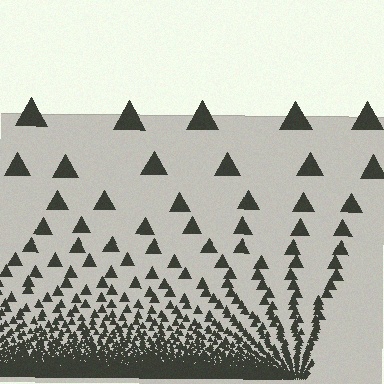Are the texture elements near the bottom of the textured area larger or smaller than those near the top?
Smaller. The gradient is inverted — elements near the bottom are smaller and denser.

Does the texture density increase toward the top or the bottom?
Density increases toward the bottom.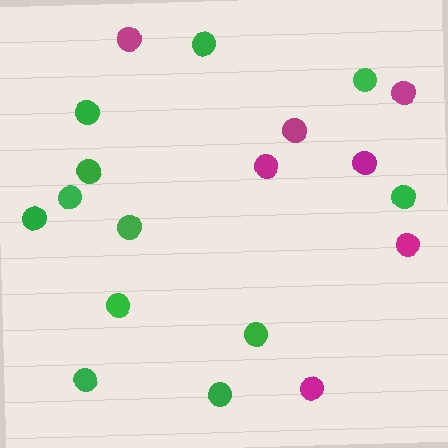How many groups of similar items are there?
There are 2 groups: one group of magenta circles (7) and one group of green circles (12).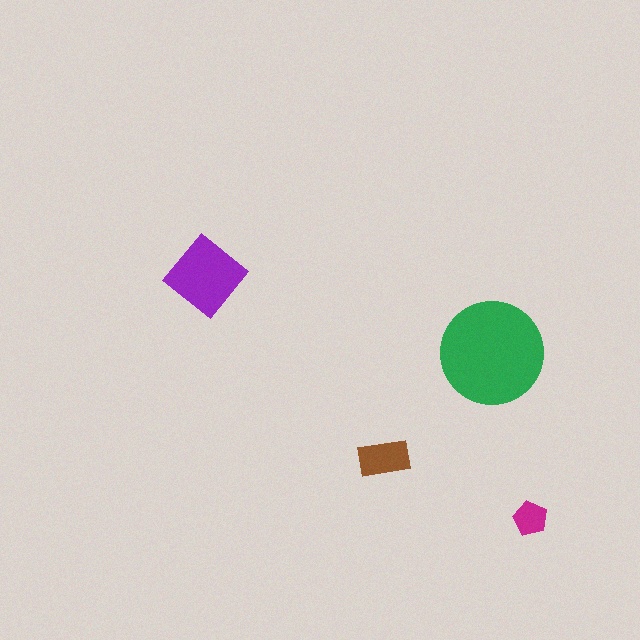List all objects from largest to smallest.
The green circle, the purple diamond, the brown rectangle, the magenta pentagon.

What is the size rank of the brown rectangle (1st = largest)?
3rd.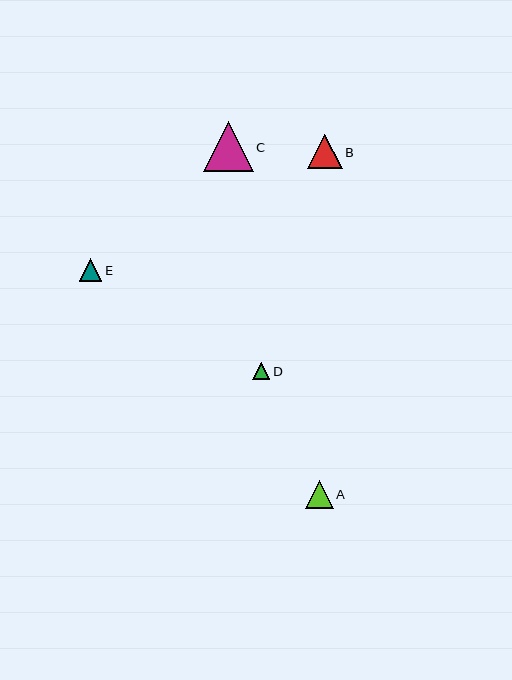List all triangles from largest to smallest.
From largest to smallest: C, B, A, E, D.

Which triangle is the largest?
Triangle C is the largest with a size of approximately 50 pixels.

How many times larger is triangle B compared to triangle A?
Triangle B is approximately 1.2 times the size of triangle A.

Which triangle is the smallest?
Triangle D is the smallest with a size of approximately 17 pixels.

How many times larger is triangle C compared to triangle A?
Triangle C is approximately 1.8 times the size of triangle A.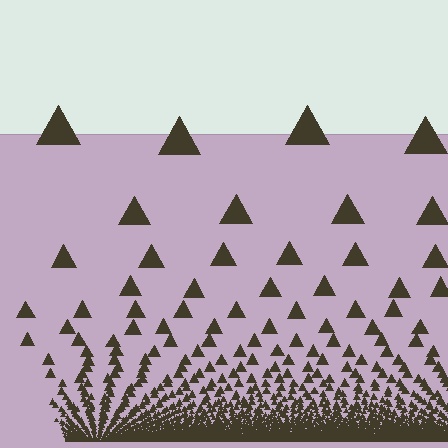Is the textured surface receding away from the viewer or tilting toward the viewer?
The surface appears to tilt toward the viewer. Texture elements get larger and sparser toward the top.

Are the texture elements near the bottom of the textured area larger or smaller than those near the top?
Smaller. The gradient is inverted — elements near the bottom are smaller and denser.